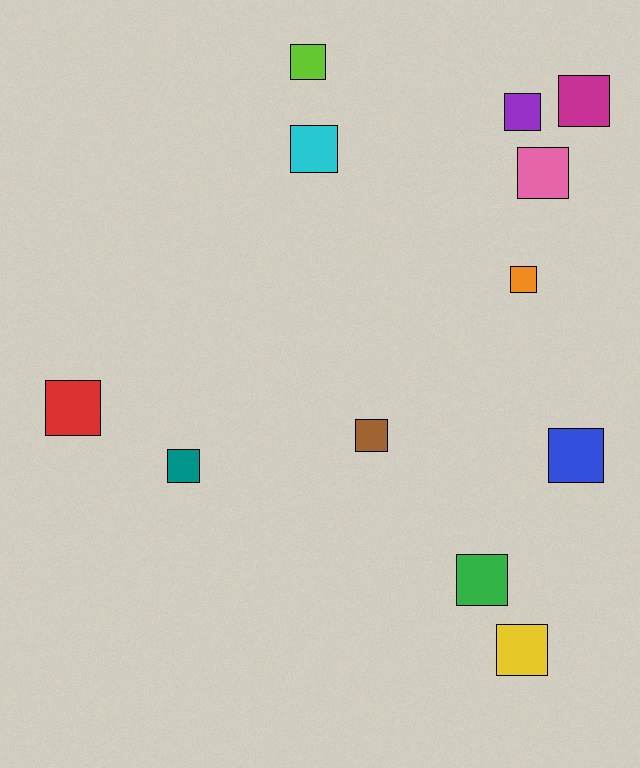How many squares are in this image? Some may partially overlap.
There are 12 squares.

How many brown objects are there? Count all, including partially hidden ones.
There is 1 brown object.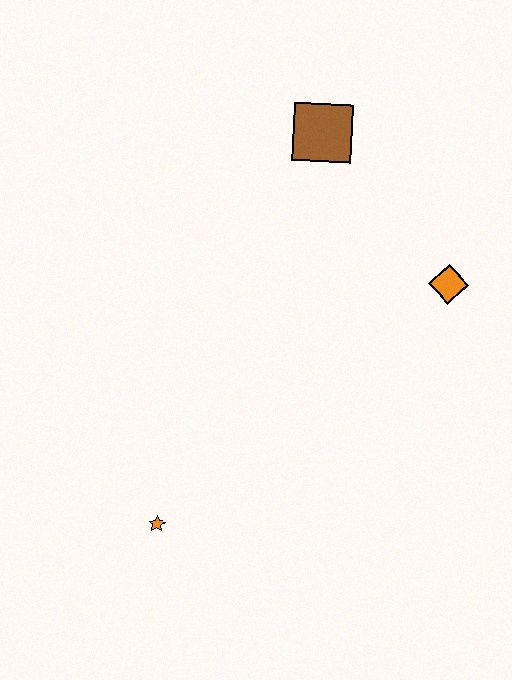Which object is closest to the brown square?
The orange diamond is closest to the brown square.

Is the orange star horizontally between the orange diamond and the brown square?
No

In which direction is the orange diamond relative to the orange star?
The orange diamond is to the right of the orange star.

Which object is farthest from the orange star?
The brown square is farthest from the orange star.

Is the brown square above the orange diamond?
Yes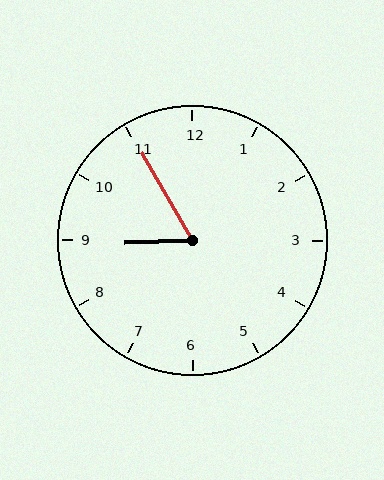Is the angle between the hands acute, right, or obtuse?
It is acute.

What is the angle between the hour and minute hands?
Approximately 62 degrees.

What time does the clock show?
8:55.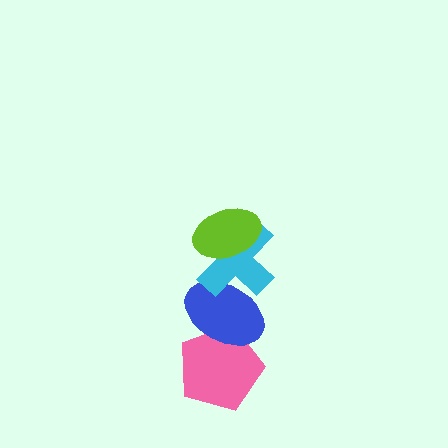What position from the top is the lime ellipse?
The lime ellipse is 1st from the top.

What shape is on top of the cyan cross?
The lime ellipse is on top of the cyan cross.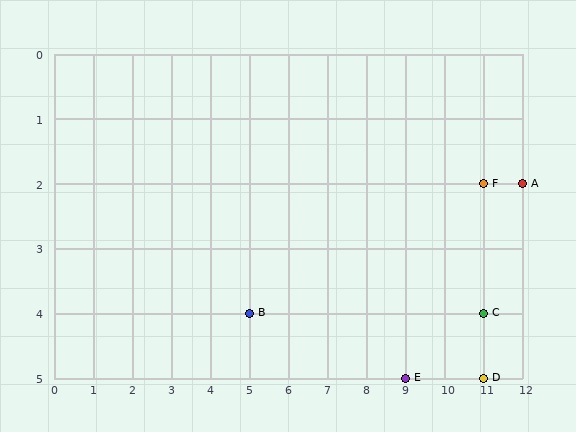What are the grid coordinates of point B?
Point B is at grid coordinates (5, 4).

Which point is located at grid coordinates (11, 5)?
Point D is at (11, 5).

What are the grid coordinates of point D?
Point D is at grid coordinates (11, 5).